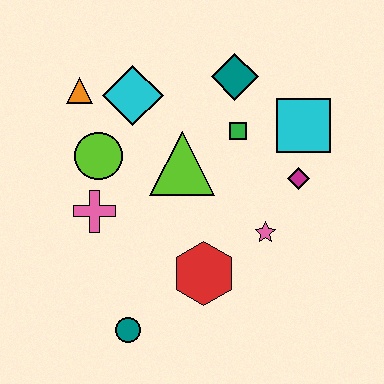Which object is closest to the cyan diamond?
The orange triangle is closest to the cyan diamond.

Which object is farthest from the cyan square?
The teal circle is farthest from the cyan square.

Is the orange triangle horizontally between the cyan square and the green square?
No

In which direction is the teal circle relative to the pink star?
The teal circle is to the left of the pink star.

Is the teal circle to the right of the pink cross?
Yes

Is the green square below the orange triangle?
Yes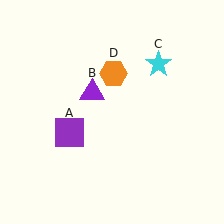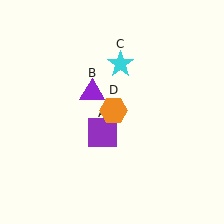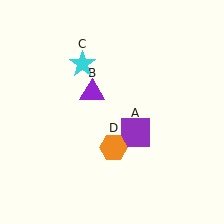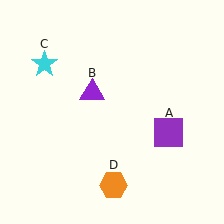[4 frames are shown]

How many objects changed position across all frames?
3 objects changed position: purple square (object A), cyan star (object C), orange hexagon (object D).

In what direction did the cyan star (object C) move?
The cyan star (object C) moved left.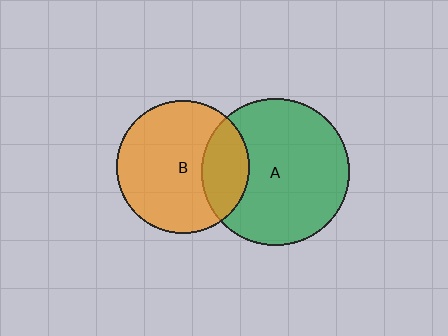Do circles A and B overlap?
Yes.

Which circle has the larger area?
Circle A (green).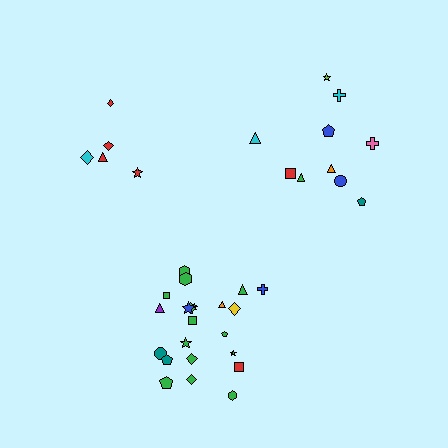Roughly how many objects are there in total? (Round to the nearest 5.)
Roughly 35 objects in total.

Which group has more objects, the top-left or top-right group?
The top-right group.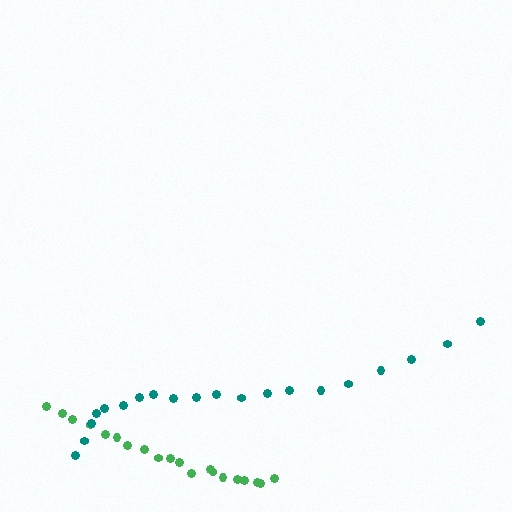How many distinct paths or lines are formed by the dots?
There are 2 distinct paths.